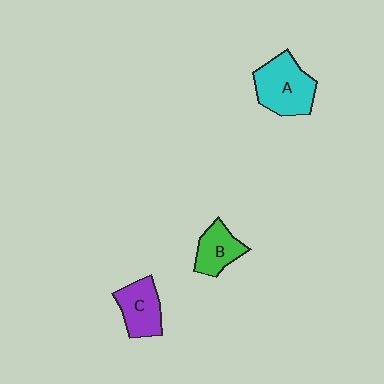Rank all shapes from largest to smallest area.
From largest to smallest: A (cyan), C (purple), B (green).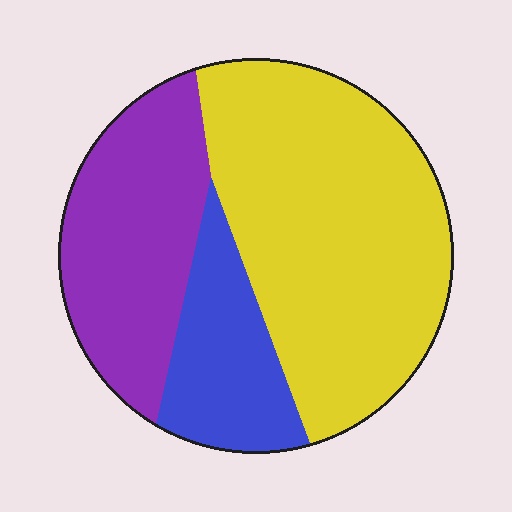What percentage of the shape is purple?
Purple takes up about one quarter (1/4) of the shape.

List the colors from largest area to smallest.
From largest to smallest: yellow, purple, blue.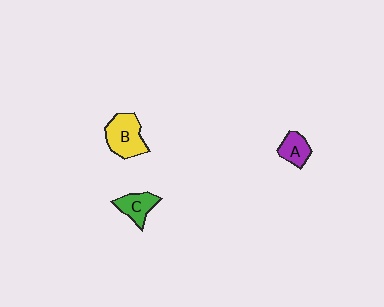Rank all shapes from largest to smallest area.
From largest to smallest: B (yellow), C (green), A (purple).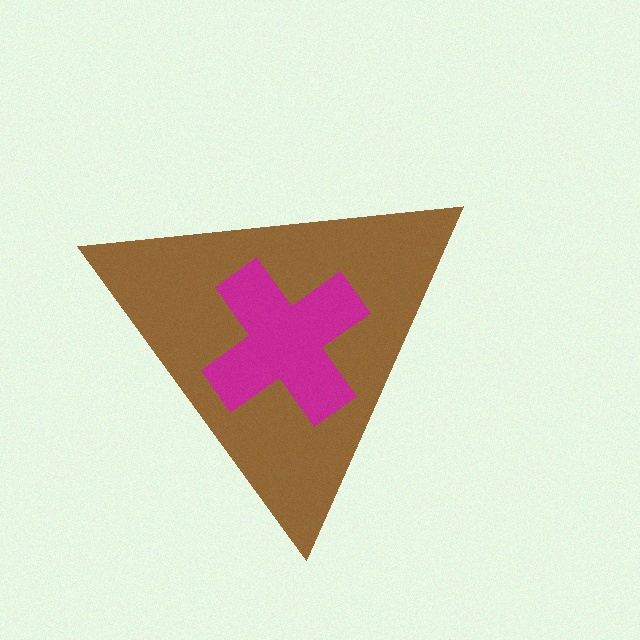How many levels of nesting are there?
2.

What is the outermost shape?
The brown triangle.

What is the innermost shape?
The magenta cross.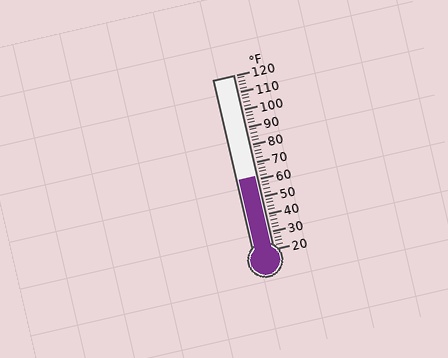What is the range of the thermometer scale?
The thermometer scale ranges from 20°F to 120°F.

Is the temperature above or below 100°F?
The temperature is below 100°F.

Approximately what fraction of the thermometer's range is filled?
The thermometer is filled to approximately 40% of its range.